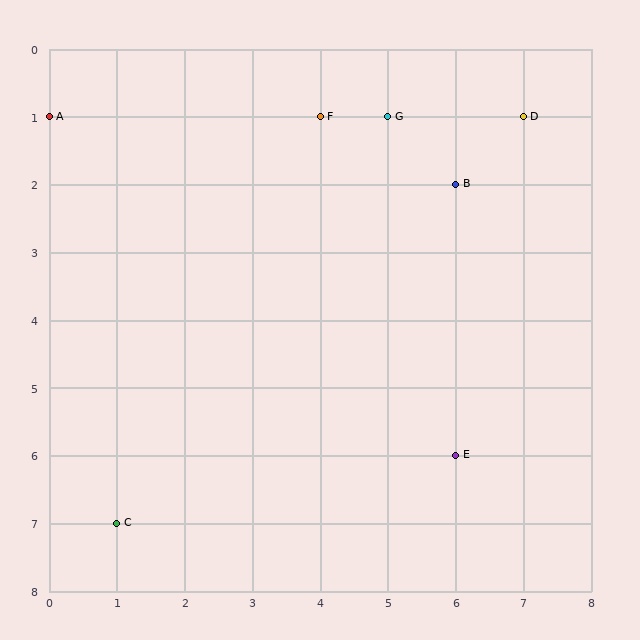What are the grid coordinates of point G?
Point G is at grid coordinates (5, 1).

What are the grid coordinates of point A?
Point A is at grid coordinates (0, 1).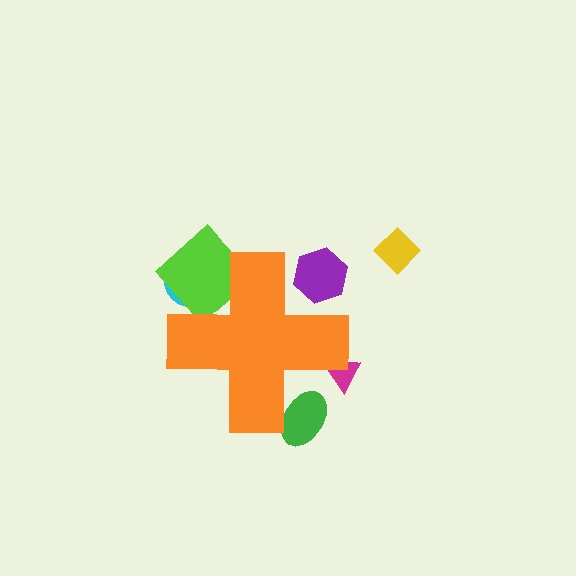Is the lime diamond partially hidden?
Yes, the lime diamond is partially hidden behind the orange cross.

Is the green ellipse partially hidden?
Yes, the green ellipse is partially hidden behind the orange cross.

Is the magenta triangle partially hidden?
Yes, the magenta triangle is partially hidden behind the orange cross.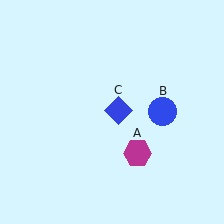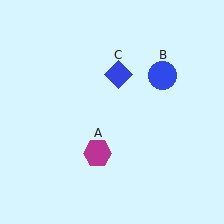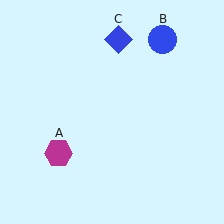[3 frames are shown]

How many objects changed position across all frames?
3 objects changed position: magenta hexagon (object A), blue circle (object B), blue diamond (object C).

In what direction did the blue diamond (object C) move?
The blue diamond (object C) moved up.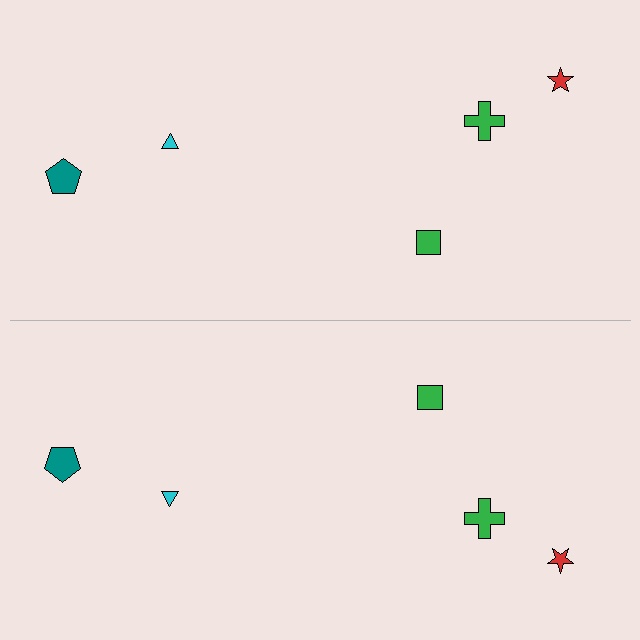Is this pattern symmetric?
Yes, this pattern has bilateral (reflection) symmetry.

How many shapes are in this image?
There are 10 shapes in this image.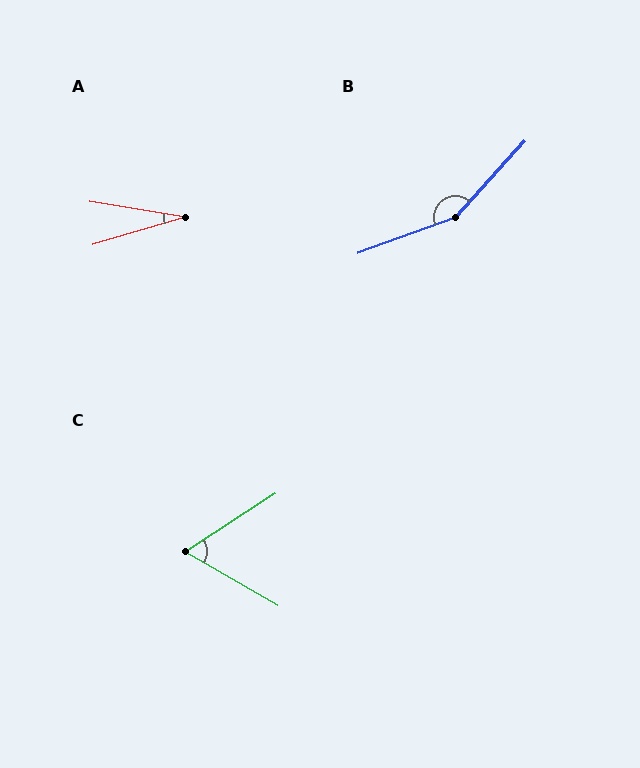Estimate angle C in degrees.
Approximately 63 degrees.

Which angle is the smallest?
A, at approximately 26 degrees.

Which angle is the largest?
B, at approximately 152 degrees.